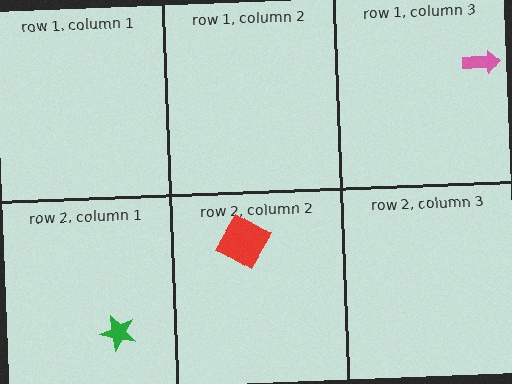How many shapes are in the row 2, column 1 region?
1.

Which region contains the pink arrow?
The row 1, column 3 region.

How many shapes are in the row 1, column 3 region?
1.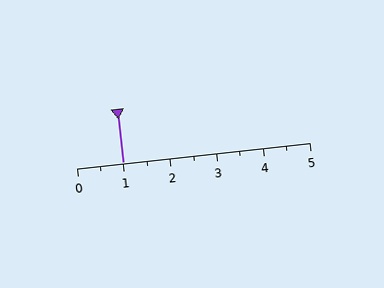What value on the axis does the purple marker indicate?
The marker indicates approximately 1.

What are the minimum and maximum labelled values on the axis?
The axis runs from 0 to 5.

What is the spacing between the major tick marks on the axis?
The major ticks are spaced 1 apart.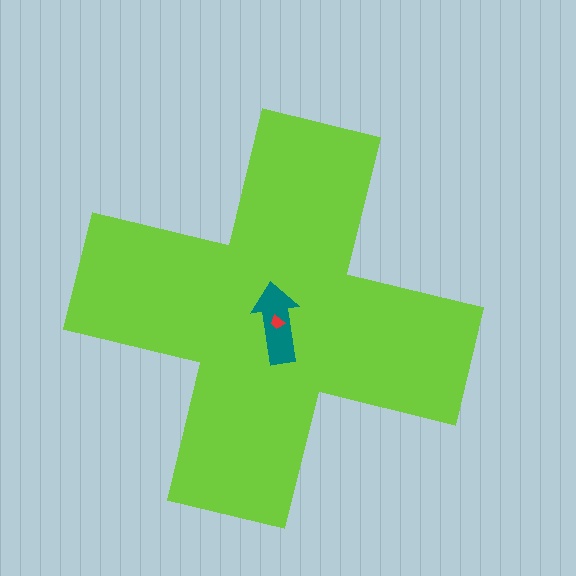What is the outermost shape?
The lime cross.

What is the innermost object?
The red trapezoid.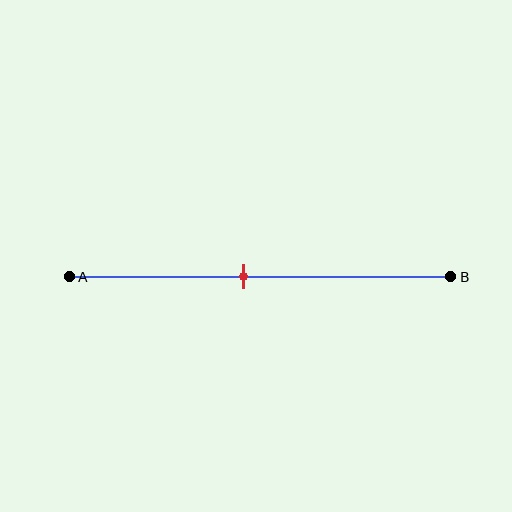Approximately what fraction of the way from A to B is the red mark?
The red mark is approximately 45% of the way from A to B.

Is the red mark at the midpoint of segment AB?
No, the mark is at about 45% from A, not at the 50% midpoint.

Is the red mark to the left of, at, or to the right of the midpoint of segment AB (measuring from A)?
The red mark is to the left of the midpoint of segment AB.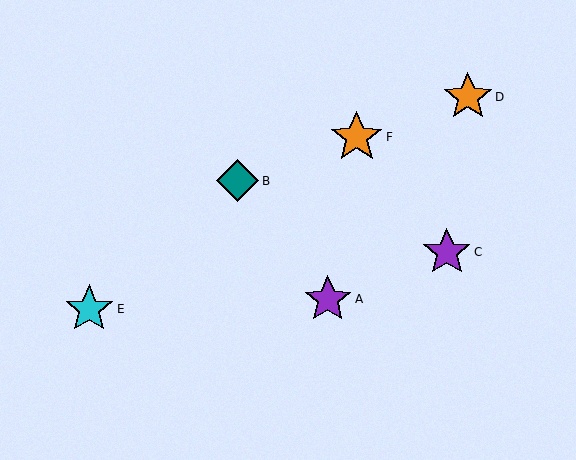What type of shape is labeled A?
Shape A is a purple star.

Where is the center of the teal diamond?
The center of the teal diamond is at (237, 181).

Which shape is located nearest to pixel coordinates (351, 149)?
The orange star (labeled F) at (357, 137) is nearest to that location.